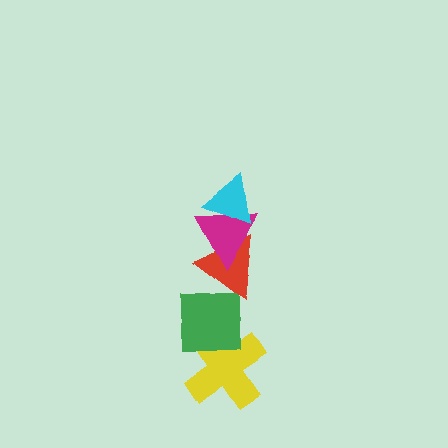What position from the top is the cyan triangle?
The cyan triangle is 1st from the top.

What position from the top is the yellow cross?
The yellow cross is 5th from the top.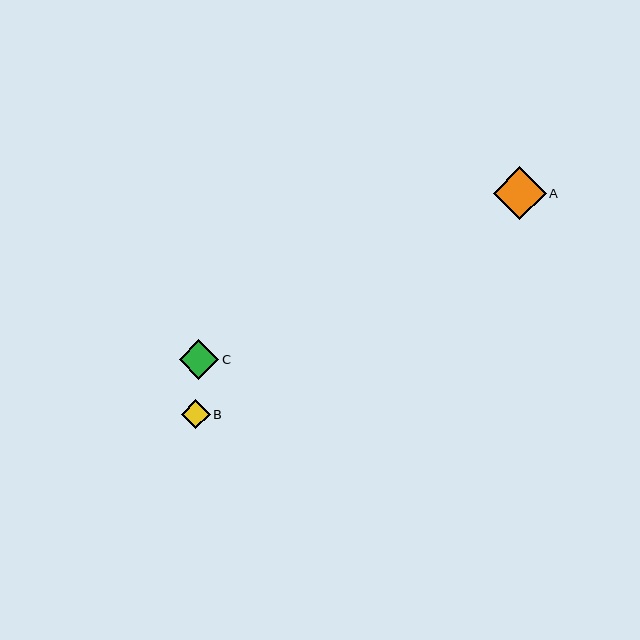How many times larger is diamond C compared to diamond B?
Diamond C is approximately 1.4 times the size of diamond B.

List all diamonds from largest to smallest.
From largest to smallest: A, C, B.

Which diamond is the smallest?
Diamond B is the smallest with a size of approximately 29 pixels.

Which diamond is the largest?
Diamond A is the largest with a size of approximately 53 pixels.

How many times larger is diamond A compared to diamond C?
Diamond A is approximately 1.3 times the size of diamond C.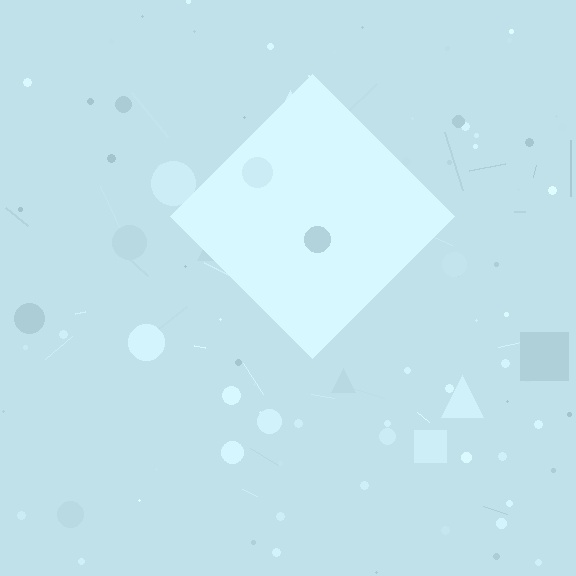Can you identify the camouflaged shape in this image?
The camouflaged shape is a diamond.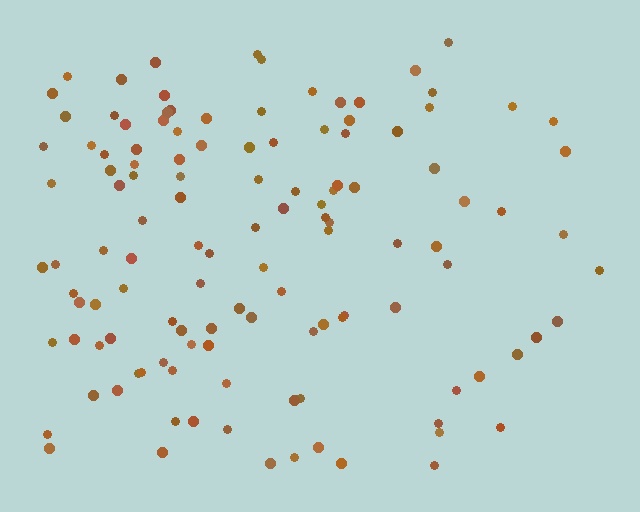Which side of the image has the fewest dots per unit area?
The right.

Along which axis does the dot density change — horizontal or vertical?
Horizontal.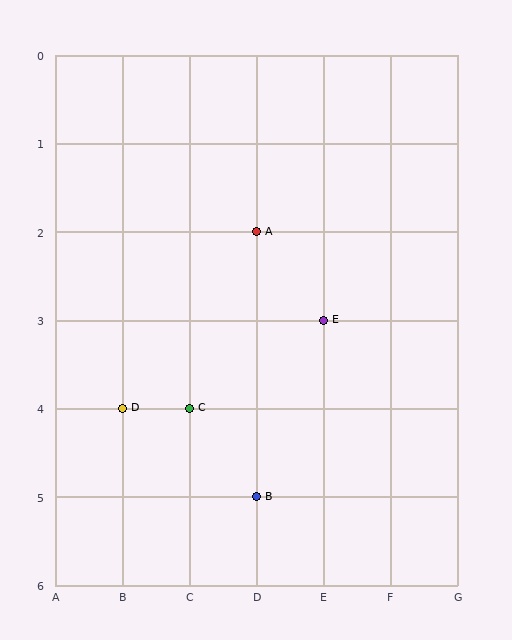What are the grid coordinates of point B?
Point B is at grid coordinates (D, 5).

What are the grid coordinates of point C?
Point C is at grid coordinates (C, 4).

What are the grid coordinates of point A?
Point A is at grid coordinates (D, 2).